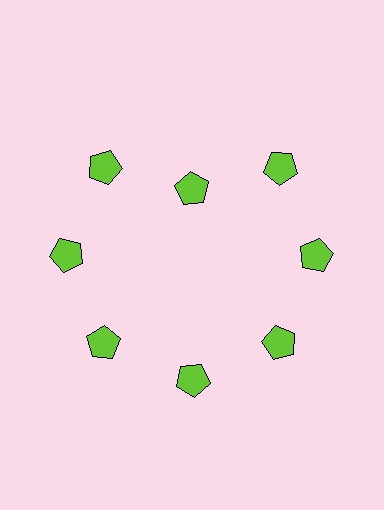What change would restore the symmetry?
The symmetry would be restored by moving it outward, back onto the ring so that all 8 pentagons sit at equal angles and equal distance from the center.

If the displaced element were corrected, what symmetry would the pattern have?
It would have 8-fold rotational symmetry — the pattern would map onto itself every 45 degrees.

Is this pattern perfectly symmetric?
No. The 8 lime pentagons are arranged in a ring, but one element near the 12 o'clock position is pulled inward toward the center, breaking the 8-fold rotational symmetry.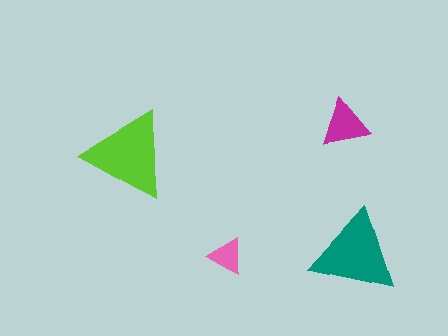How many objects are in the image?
There are 4 objects in the image.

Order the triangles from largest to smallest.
the lime one, the teal one, the magenta one, the pink one.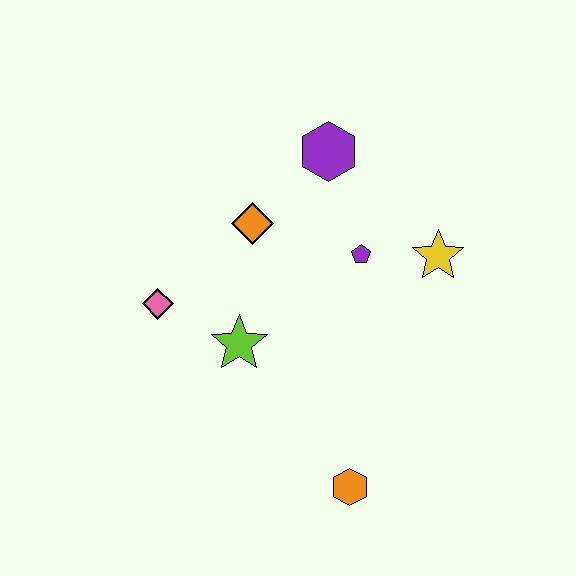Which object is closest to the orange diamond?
The purple hexagon is closest to the orange diamond.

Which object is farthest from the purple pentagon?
The orange hexagon is farthest from the purple pentagon.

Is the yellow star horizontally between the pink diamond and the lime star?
No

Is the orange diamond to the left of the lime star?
No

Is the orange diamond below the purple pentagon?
No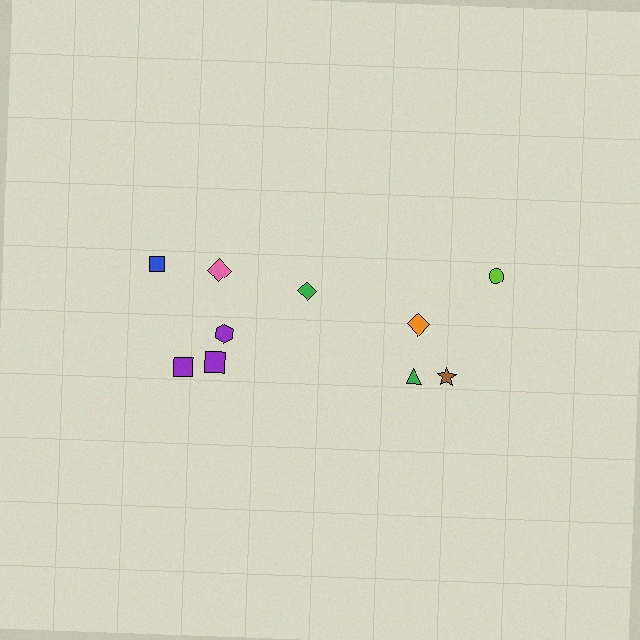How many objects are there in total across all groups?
There are 10 objects.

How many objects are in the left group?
There are 6 objects.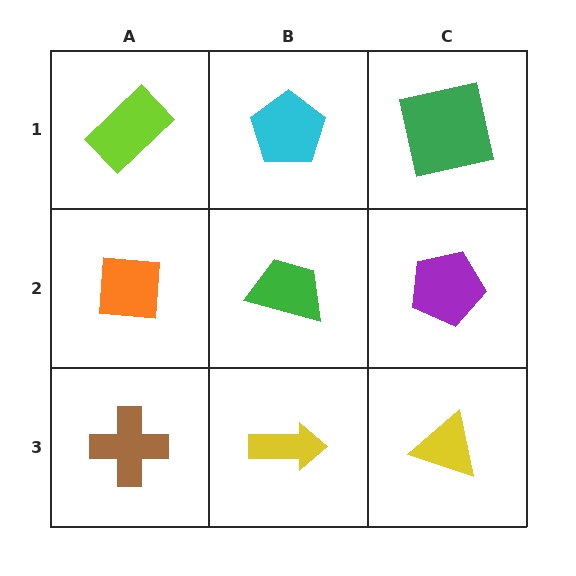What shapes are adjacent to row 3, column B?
A green trapezoid (row 2, column B), a brown cross (row 3, column A), a yellow triangle (row 3, column C).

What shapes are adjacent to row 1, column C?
A purple pentagon (row 2, column C), a cyan pentagon (row 1, column B).